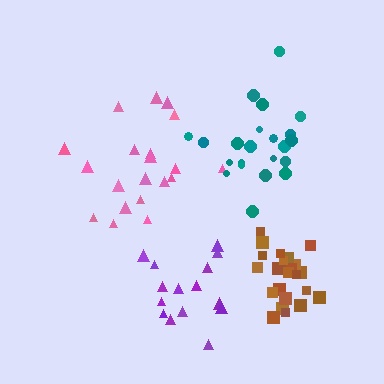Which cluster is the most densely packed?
Brown.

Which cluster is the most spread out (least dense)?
Pink.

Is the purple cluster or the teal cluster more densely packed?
Teal.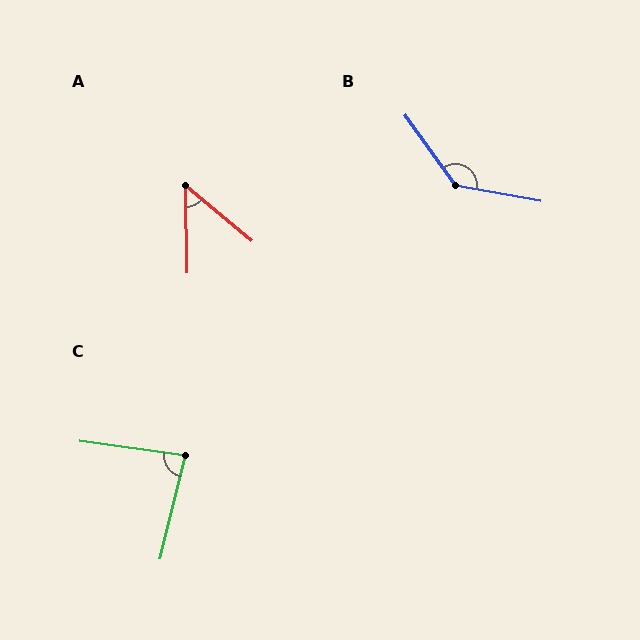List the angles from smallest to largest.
A (49°), C (84°), B (136°).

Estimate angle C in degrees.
Approximately 84 degrees.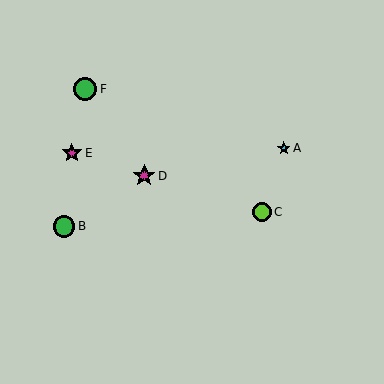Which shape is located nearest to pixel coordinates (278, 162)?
The cyan star (labeled A) at (284, 148) is nearest to that location.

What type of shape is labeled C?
Shape C is a lime circle.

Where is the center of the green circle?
The center of the green circle is at (85, 89).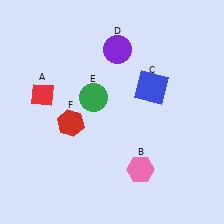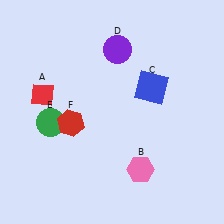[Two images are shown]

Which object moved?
The green circle (E) moved left.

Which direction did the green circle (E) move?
The green circle (E) moved left.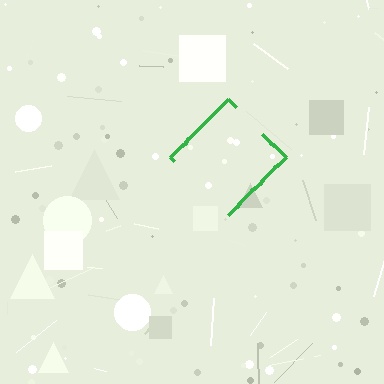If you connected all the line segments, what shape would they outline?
They would outline a diamond.